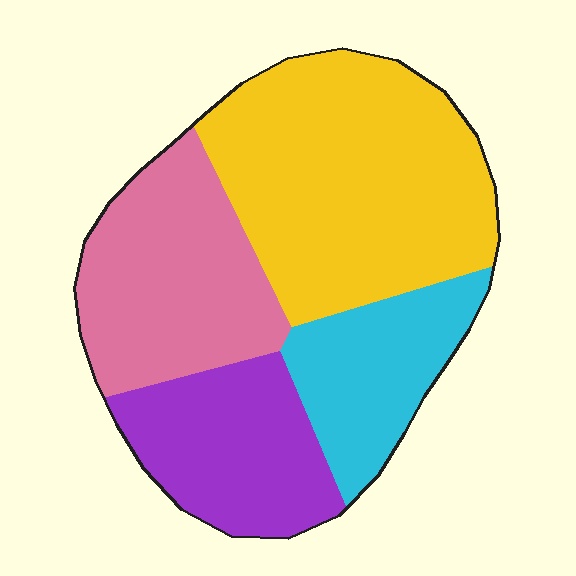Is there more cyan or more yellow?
Yellow.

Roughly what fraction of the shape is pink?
Pink takes up between a sixth and a third of the shape.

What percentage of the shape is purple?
Purple takes up between a sixth and a third of the shape.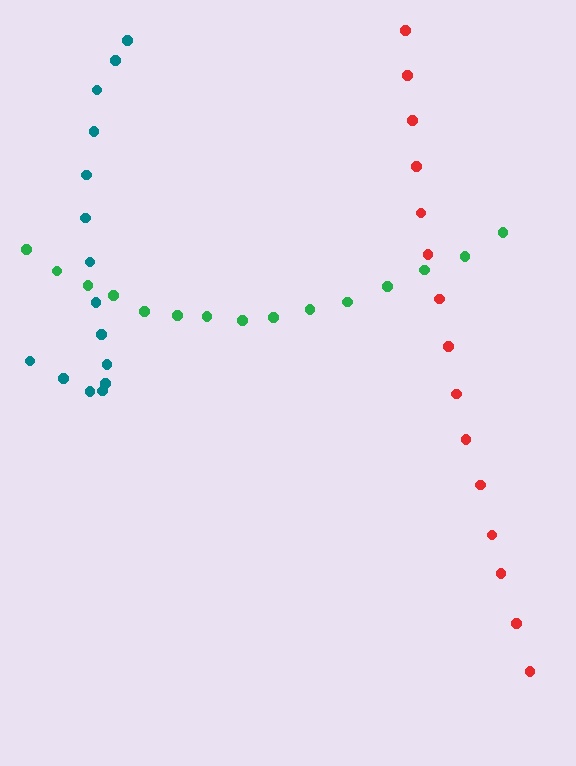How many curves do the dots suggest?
There are 3 distinct paths.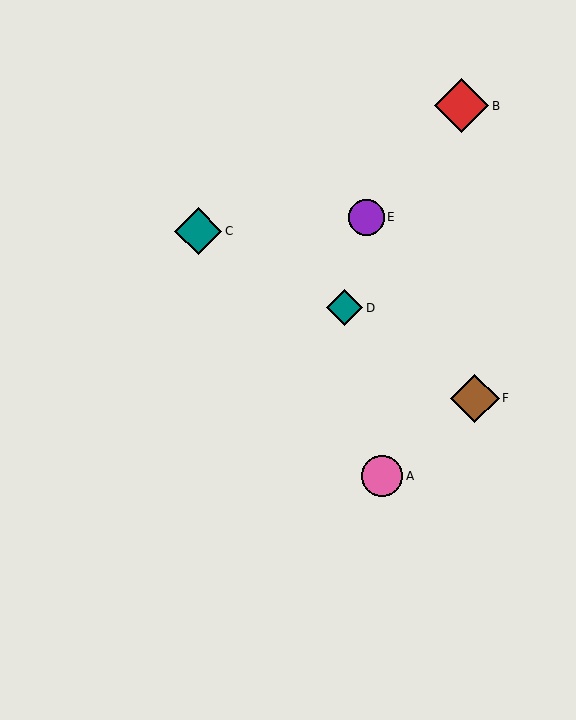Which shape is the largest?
The red diamond (labeled B) is the largest.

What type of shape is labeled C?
Shape C is a teal diamond.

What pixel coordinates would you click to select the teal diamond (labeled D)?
Click at (345, 308) to select the teal diamond D.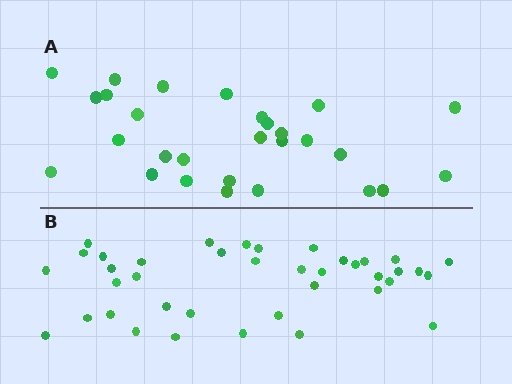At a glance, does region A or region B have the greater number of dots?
Region B (the bottom region) has more dots.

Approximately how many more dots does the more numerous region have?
Region B has roughly 12 or so more dots than region A.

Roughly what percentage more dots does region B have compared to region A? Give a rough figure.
About 40% more.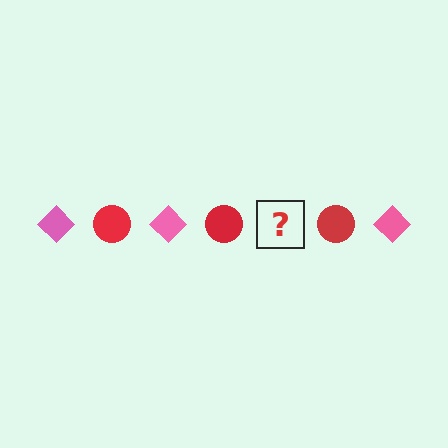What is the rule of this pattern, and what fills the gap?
The rule is that the pattern alternates between pink diamond and red circle. The gap should be filled with a pink diamond.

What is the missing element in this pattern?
The missing element is a pink diamond.